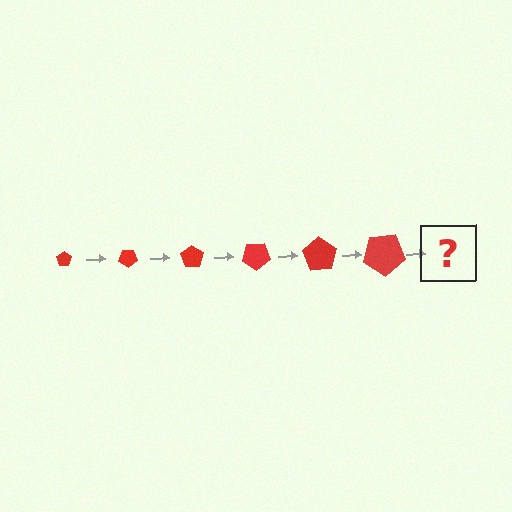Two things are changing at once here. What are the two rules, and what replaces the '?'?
The two rules are that the pentagon grows larger each step and it rotates 35 degrees each step. The '?' should be a pentagon, larger than the previous one and rotated 210 degrees from the start.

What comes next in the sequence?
The next element should be a pentagon, larger than the previous one and rotated 210 degrees from the start.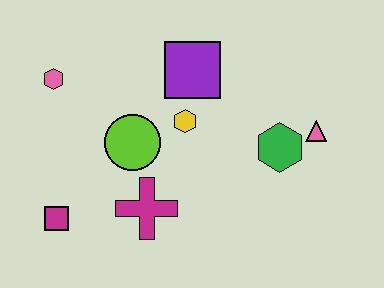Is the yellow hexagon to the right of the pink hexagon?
Yes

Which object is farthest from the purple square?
The magenta square is farthest from the purple square.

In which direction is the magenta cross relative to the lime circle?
The magenta cross is below the lime circle.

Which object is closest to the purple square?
The yellow hexagon is closest to the purple square.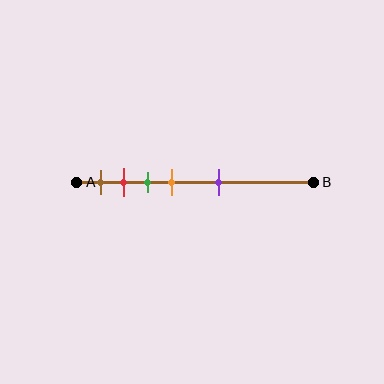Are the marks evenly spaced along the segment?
No, the marks are not evenly spaced.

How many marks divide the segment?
There are 5 marks dividing the segment.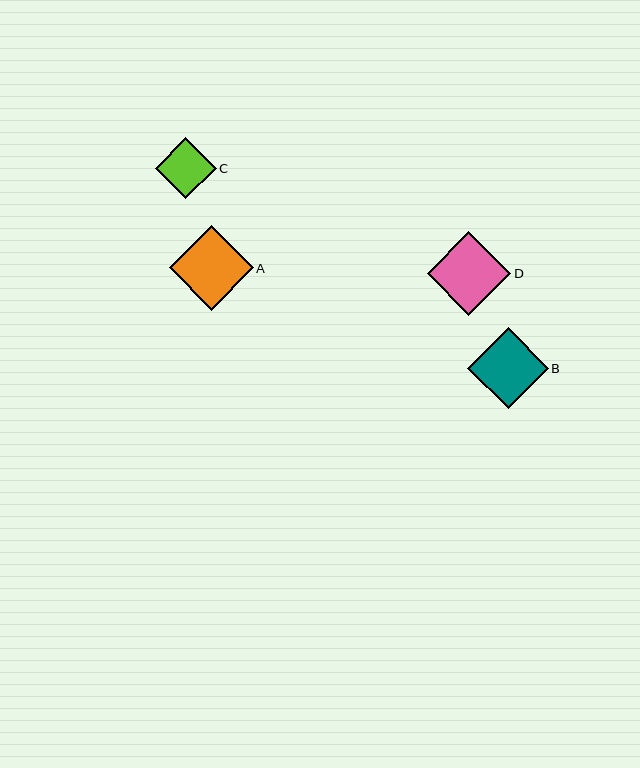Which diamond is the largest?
Diamond A is the largest with a size of approximately 84 pixels.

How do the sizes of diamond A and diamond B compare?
Diamond A and diamond B are approximately the same size.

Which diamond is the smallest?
Diamond C is the smallest with a size of approximately 61 pixels.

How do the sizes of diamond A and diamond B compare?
Diamond A and diamond B are approximately the same size.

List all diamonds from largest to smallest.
From largest to smallest: A, D, B, C.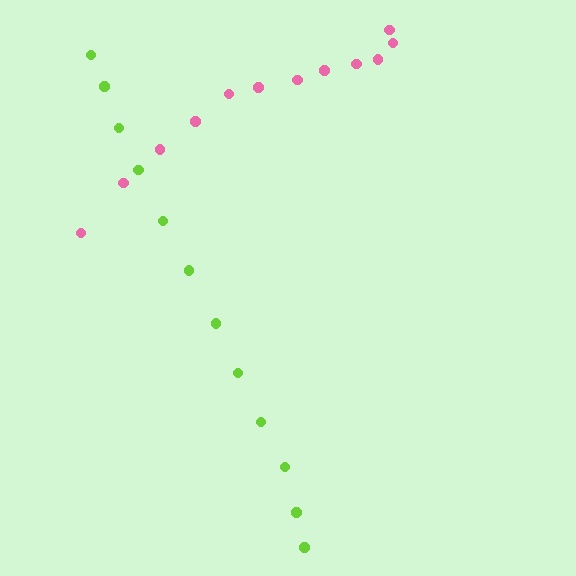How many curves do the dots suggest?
There are 2 distinct paths.